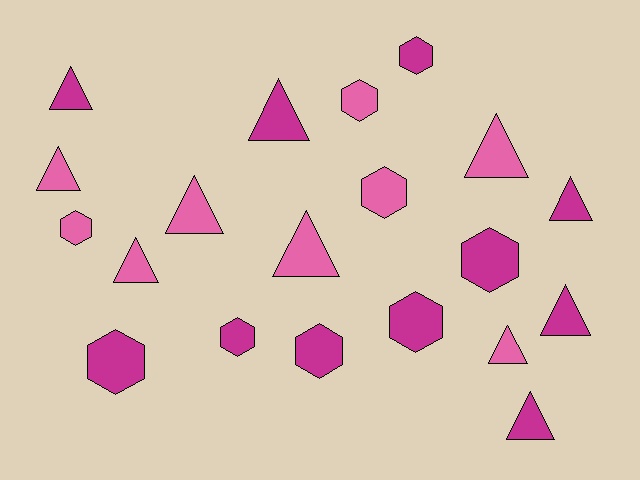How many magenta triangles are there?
There are 5 magenta triangles.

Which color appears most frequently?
Magenta, with 11 objects.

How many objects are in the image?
There are 20 objects.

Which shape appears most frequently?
Triangle, with 11 objects.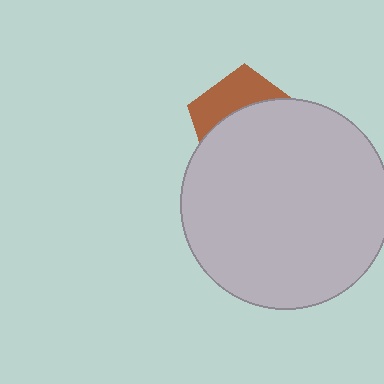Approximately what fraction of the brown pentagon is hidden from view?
Roughly 65% of the brown pentagon is hidden behind the light gray circle.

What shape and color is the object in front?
The object in front is a light gray circle.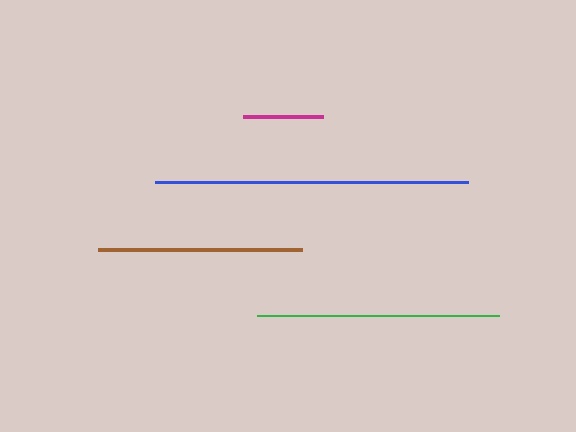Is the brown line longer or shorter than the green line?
The green line is longer than the brown line.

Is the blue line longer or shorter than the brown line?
The blue line is longer than the brown line.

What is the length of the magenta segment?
The magenta segment is approximately 79 pixels long.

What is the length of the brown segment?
The brown segment is approximately 204 pixels long.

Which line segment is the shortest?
The magenta line is the shortest at approximately 79 pixels.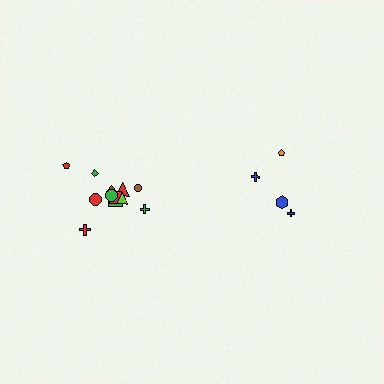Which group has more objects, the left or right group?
The left group.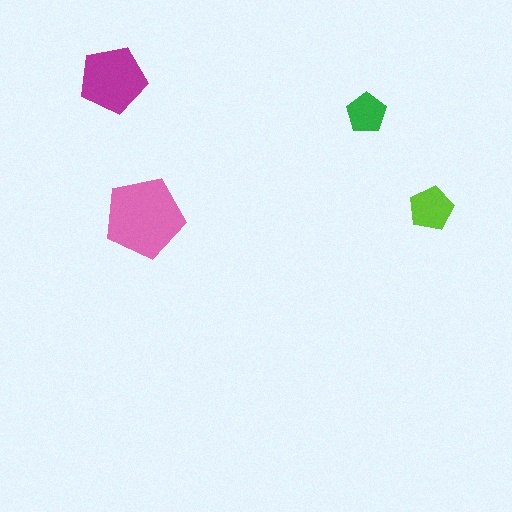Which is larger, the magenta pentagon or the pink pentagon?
The pink one.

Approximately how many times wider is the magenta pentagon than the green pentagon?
About 1.5 times wider.